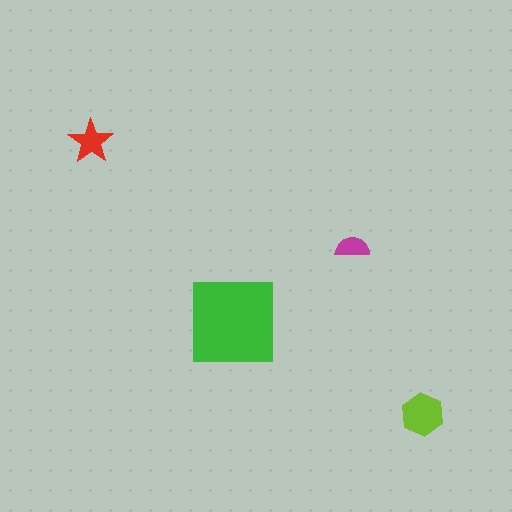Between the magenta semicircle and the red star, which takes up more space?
The red star.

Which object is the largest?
The green square.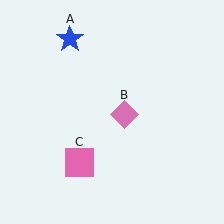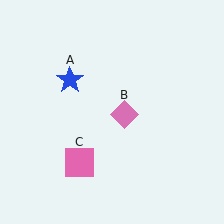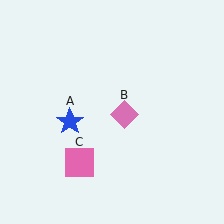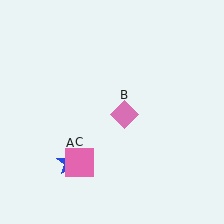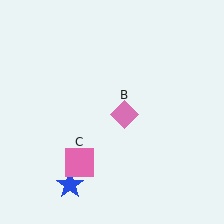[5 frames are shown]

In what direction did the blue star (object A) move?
The blue star (object A) moved down.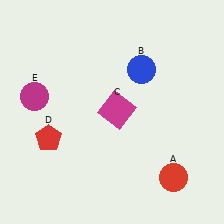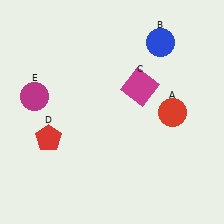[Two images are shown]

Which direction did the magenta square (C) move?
The magenta square (C) moved right.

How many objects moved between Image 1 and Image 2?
3 objects moved between the two images.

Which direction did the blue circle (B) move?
The blue circle (B) moved up.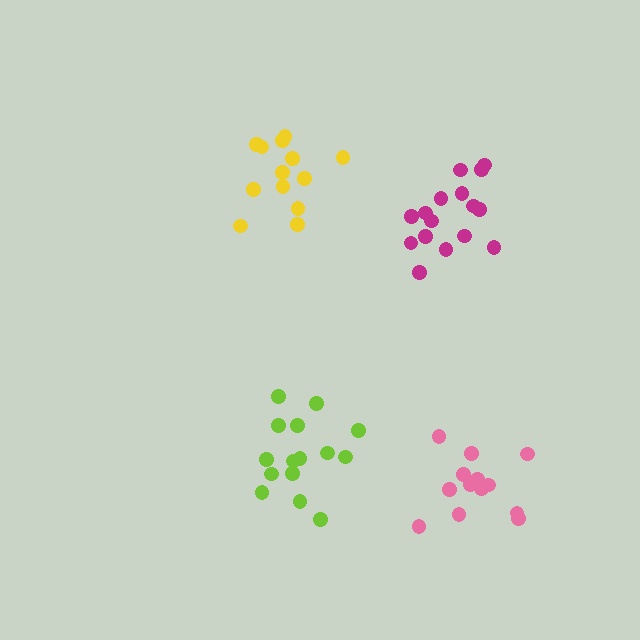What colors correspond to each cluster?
The clusters are colored: yellow, lime, magenta, pink.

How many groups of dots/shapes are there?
There are 4 groups.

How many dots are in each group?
Group 1: 13 dots, Group 2: 15 dots, Group 3: 16 dots, Group 4: 13 dots (57 total).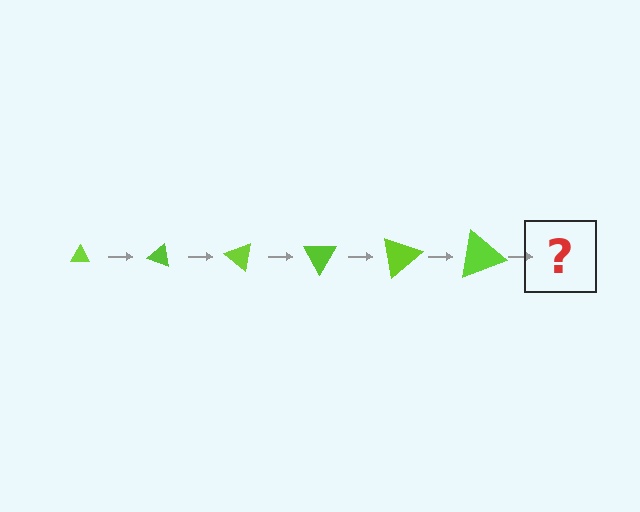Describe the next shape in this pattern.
It should be a triangle, larger than the previous one and rotated 120 degrees from the start.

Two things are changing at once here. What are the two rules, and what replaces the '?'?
The two rules are that the triangle grows larger each step and it rotates 20 degrees each step. The '?' should be a triangle, larger than the previous one and rotated 120 degrees from the start.